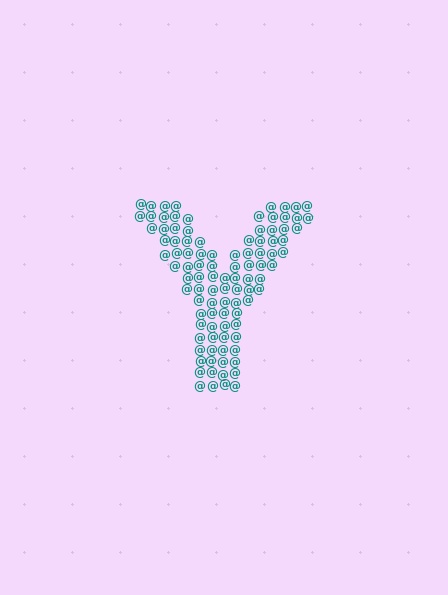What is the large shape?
The large shape is the letter Y.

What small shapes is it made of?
It is made of small at signs.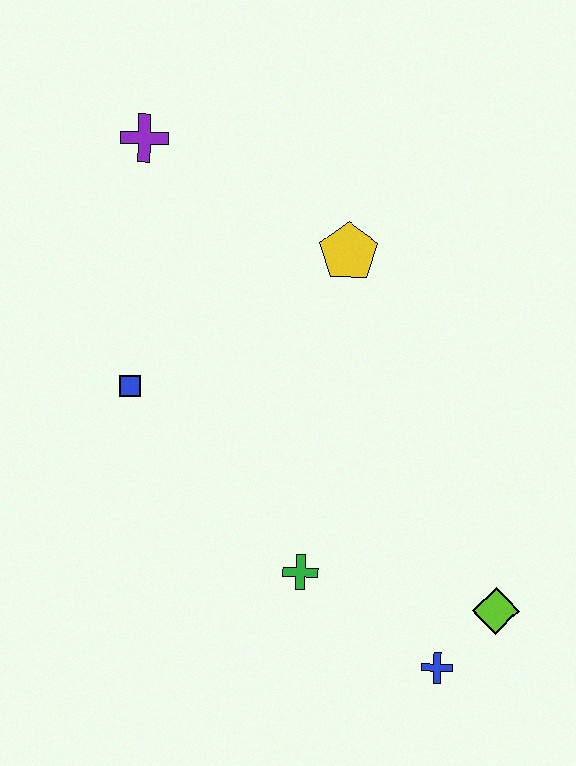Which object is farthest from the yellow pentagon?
The blue cross is farthest from the yellow pentagon.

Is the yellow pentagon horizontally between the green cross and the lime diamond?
Yes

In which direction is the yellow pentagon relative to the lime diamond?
The yellow pentagon is above the lime diamond.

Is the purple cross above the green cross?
Yes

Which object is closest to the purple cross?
The yellow pentagon is closest to the purple cross.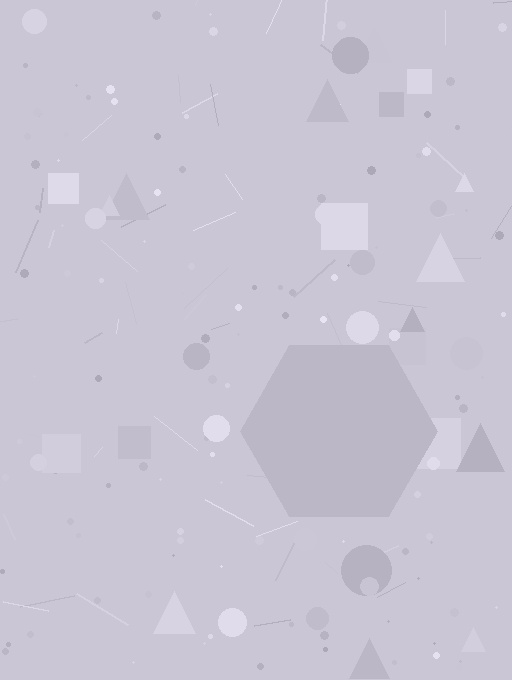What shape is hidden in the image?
A hexagon is hidden in the image.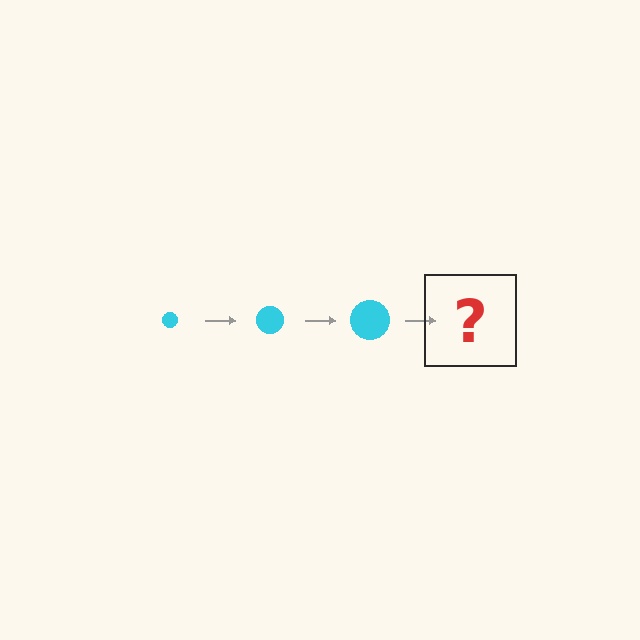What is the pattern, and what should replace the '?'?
The pattern is that the circle gets progressively larger each step. The '?' should be a cyan circle, larger than the previous one.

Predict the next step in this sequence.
The next step is a cyan circle, larger than the previous one.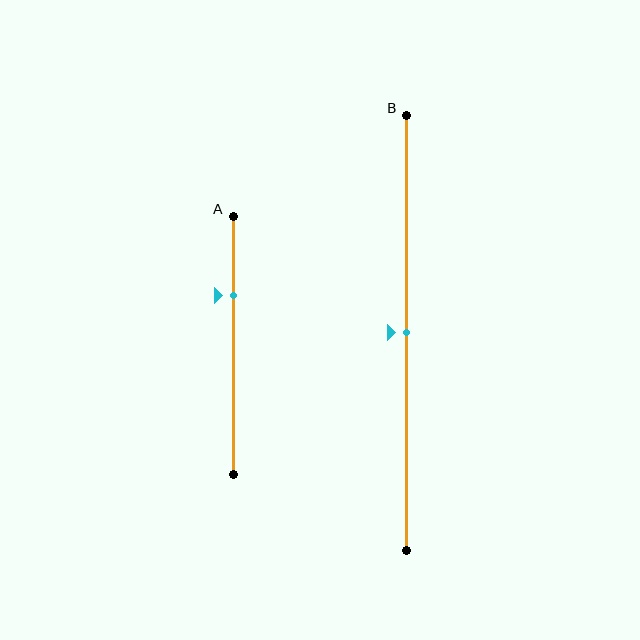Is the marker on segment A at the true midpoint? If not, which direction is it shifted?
No, the marker on segment A is shifted upward by about 19% of the segment length.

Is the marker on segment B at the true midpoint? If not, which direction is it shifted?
Yes, the marker on segment B is at the true midpoint.